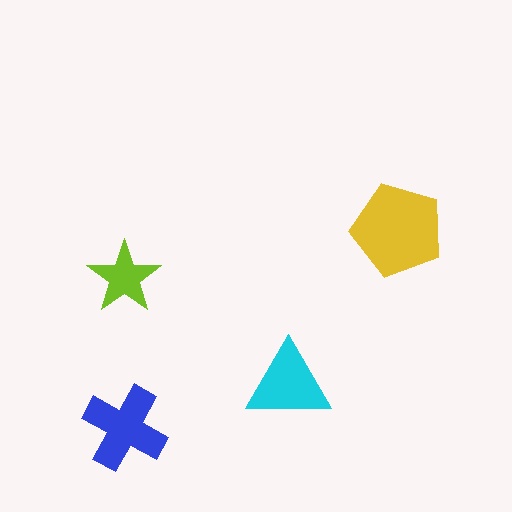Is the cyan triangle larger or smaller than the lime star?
Larger.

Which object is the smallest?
The lime star.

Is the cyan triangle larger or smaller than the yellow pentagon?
Smaller.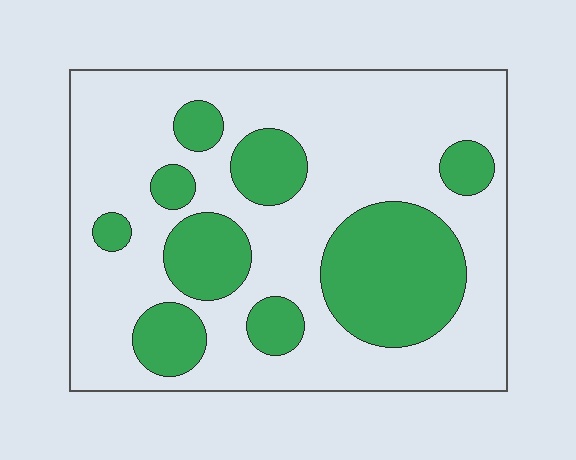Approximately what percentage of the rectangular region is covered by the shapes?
Approximately 30%.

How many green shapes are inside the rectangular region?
9.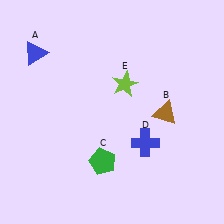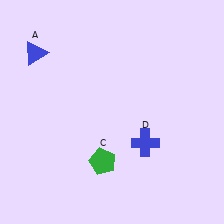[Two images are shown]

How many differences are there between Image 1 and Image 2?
There are 2 differences between the two images.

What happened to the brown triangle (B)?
The brown triangle (B) was removed in Image 2. It was in the bottom-right area of Image 1.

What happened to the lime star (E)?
The lime star (E) was removed in Image 2. It was in the top-right area of Image 1.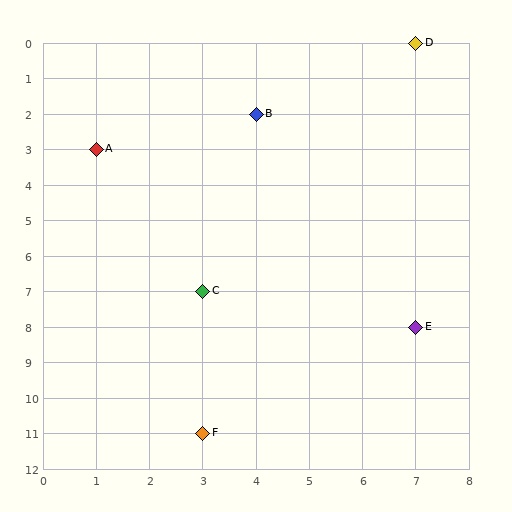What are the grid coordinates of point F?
Point F is at grid coordinates (3, 11).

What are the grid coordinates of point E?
Point E is at grid coordinates (7, 8).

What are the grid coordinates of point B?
Point B is at grid coordinates (4, 2).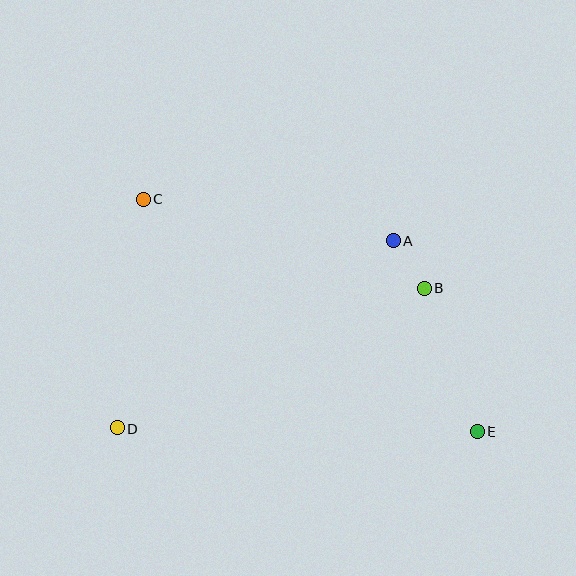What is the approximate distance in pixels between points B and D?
The distance between B and D is approximately 337 pixels.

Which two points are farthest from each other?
Points C and E are farthest from each other.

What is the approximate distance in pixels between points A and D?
The distance between A and D is approximately 334 pixels.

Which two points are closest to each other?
Points A and B are closest to each other.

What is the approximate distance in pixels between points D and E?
The distance between D and E is approximately 360 pixels.